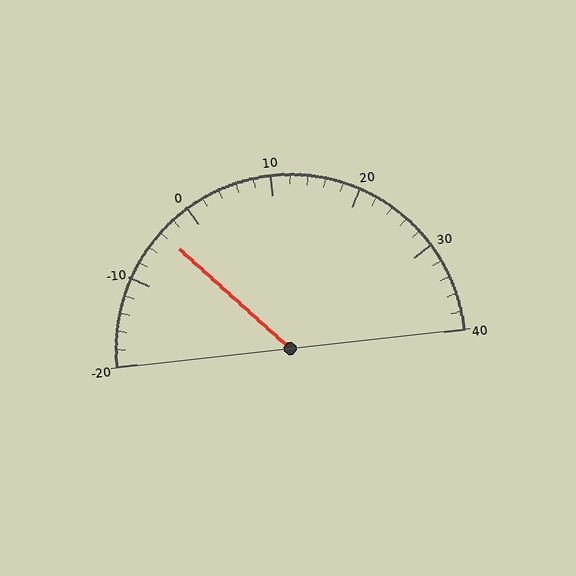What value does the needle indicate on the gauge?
The needle indicates approximately -4.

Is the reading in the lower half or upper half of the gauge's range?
The reading is in the lower half of the range (-20 to 40).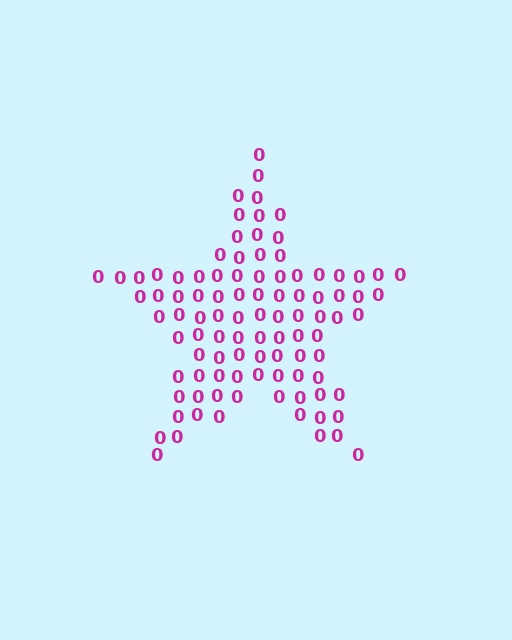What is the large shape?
The large shape is a star.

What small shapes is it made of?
It is made of small digit 0's.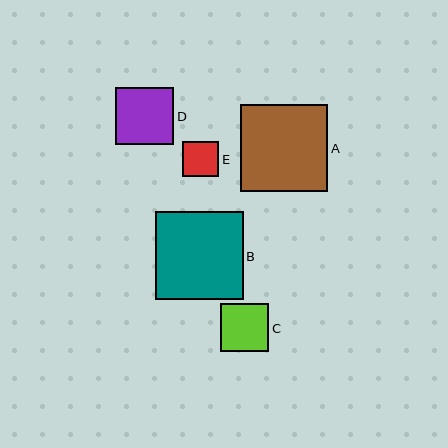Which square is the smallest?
Square E is the smallest with a size of approximately 36 pixels.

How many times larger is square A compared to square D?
Square A is approximately 1.5 times the size of square D.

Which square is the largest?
Square B is the largest with a size of approximately 87 pixels.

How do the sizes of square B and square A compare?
Square B and square A are approximately the same size.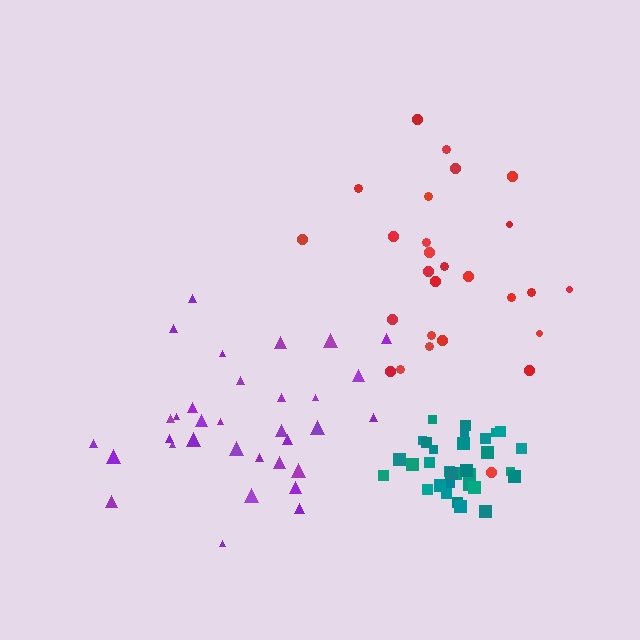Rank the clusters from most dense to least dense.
teal, purple, red.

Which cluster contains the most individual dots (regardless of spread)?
Teal (33).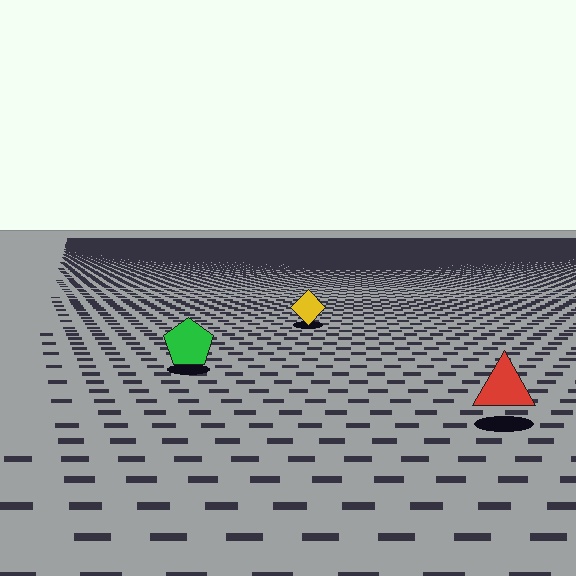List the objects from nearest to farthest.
From nearest to farthest: the red triangle, the green pentagon, the yellow diamond.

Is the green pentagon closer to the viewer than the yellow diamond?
Yes. The green pentagon is closer — you can tell from the texture gradient: the ground texture is coarser near it.